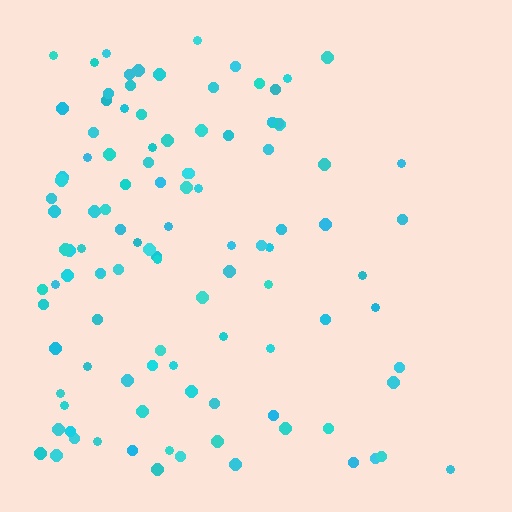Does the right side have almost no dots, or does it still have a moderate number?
Still a moderate number, just noticeably fewer than the left.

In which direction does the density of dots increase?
From right to left, with the left side densest.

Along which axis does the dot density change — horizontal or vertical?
Horizontal.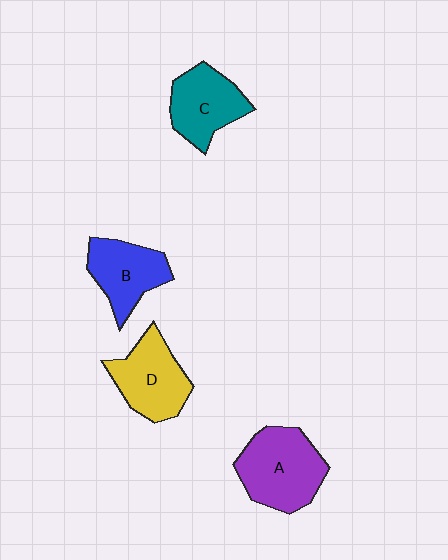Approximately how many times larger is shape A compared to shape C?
Approximately 1.3 times.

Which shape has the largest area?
Shape A (purple).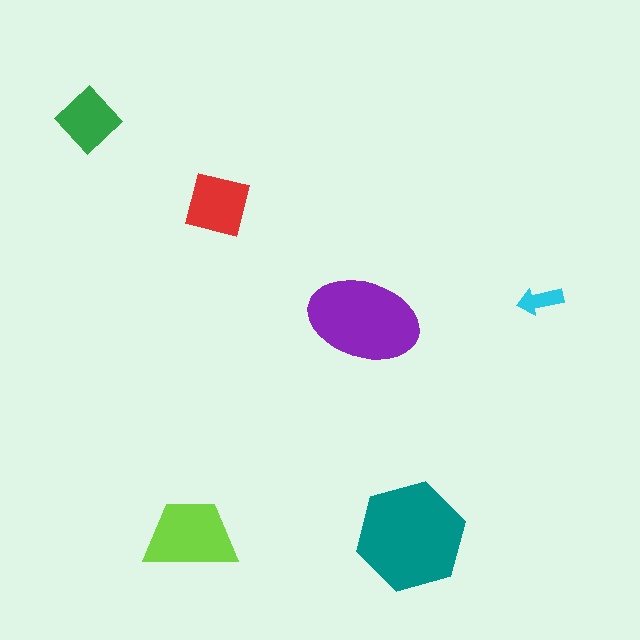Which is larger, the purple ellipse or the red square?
The purple ellipse.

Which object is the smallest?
The cyan arrow.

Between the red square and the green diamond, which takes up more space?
The red square.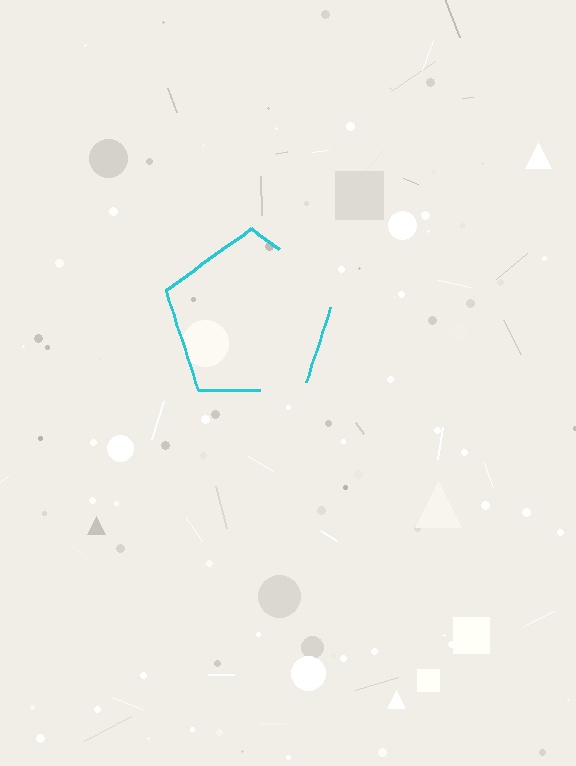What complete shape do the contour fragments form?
The contour fragments form a pentagon.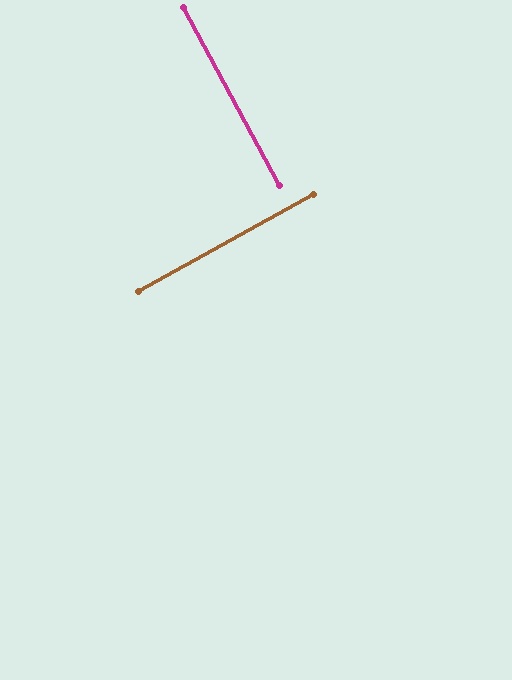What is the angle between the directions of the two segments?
Approximately 90 degrees.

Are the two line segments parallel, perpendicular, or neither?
Perpendicular — they meet at approximately 90°.